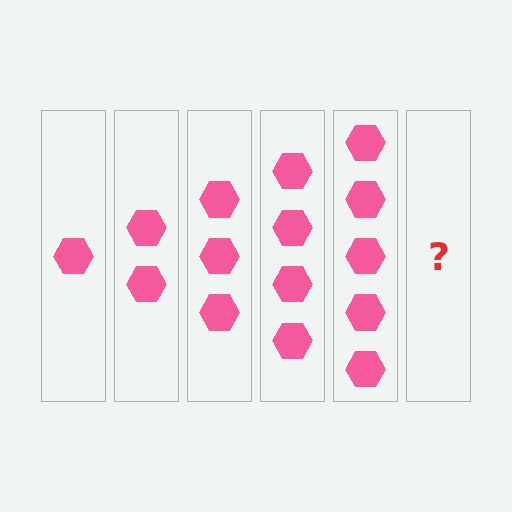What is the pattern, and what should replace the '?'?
The pattern is that each step adds one more hexagon. The '?' should be 6 hexagons.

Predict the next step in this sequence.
The next step is 6 hexagons.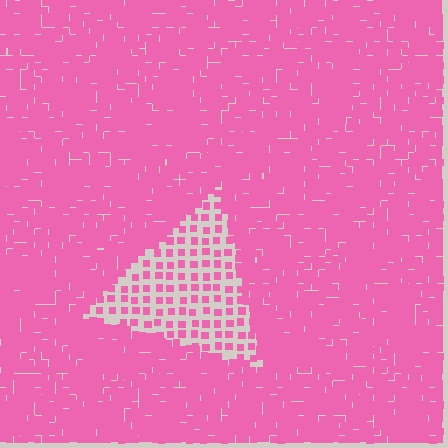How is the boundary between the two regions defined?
The boundary is defined by a change in element density (approximately 2.9x ratio). All elements are the same color, size, and shape.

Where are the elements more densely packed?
The elements are more densely packed outside the triangle boundary.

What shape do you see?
I see a triangle.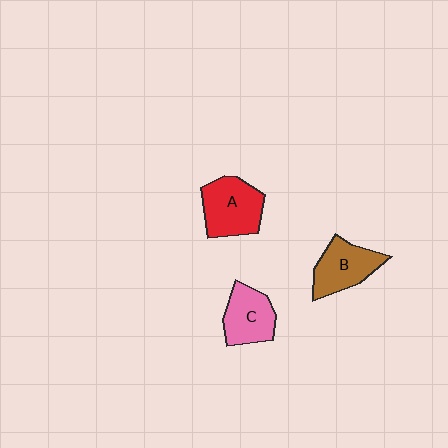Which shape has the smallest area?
Shape C (pink).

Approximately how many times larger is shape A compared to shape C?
Approximately 1.2 times.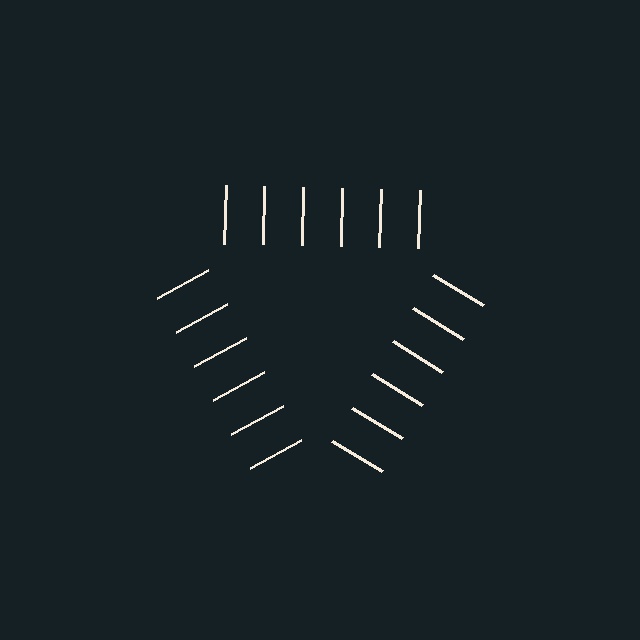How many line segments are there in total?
18 — 6 along each of the 3 edges.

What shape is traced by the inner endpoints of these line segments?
An illusory triangle — the line segments terminate on its edges but no continuous stroke is drawn.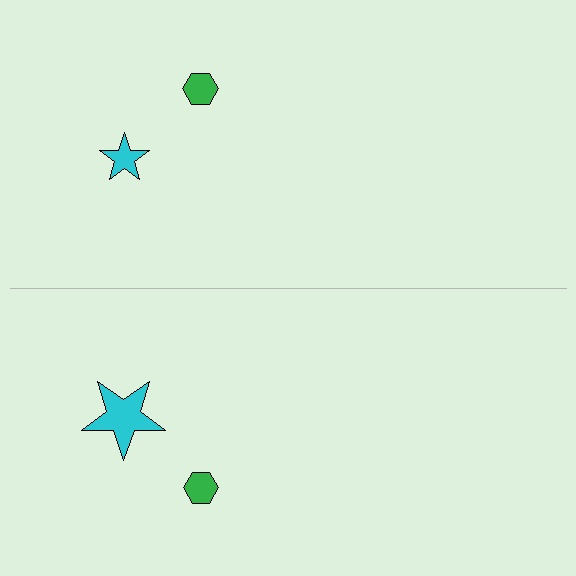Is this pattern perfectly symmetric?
No, the pattern is not perfectly symmetric. The cyan star on the bottom side has a different size than its mirror counterpart.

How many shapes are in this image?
There are 4 shapes in this image.